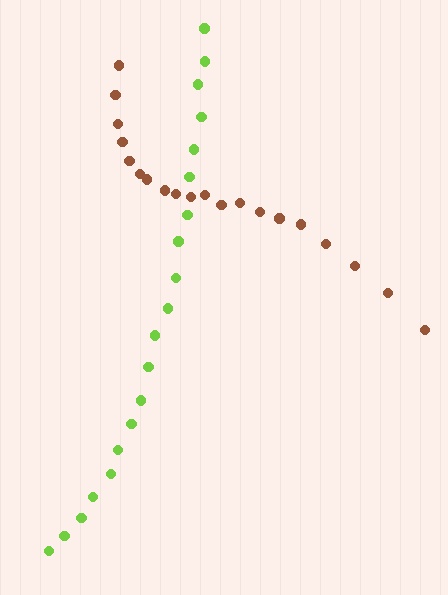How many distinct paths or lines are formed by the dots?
There are 2 distinct paths.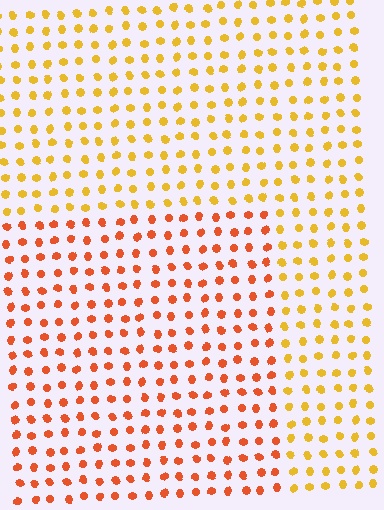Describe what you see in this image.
The image is filled with small yellow elements in a uniform arrangement. A rectangle-shaped region is visible where the elements are tinted to a slightly different hue, forming a subtle color boundary.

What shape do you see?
I see a rectangle.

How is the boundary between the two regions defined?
The boundary is defined purely by a slight shift in hue (about 33 degrees). Spacing, size, and orientation are identical on both sides.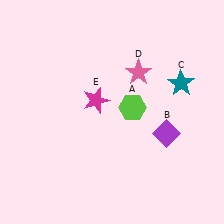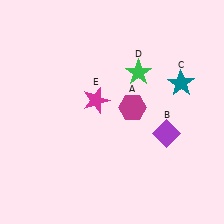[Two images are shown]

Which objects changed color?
A changed from lime to magenta. D changed from pink to green.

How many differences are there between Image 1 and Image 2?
There are 2 differences between the two images.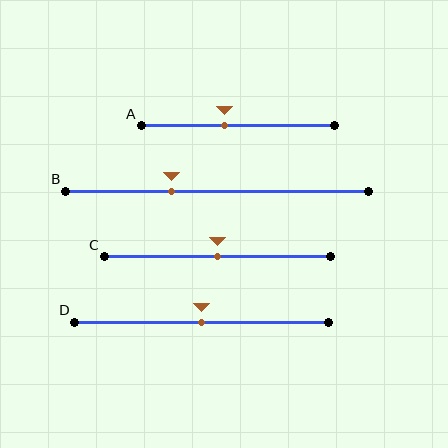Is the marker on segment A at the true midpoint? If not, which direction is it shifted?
No, the marker on segment A is shifted to the left by about 7% of the segment length.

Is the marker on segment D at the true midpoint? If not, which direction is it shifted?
Yes, the marker on segment D is at the true midpoint.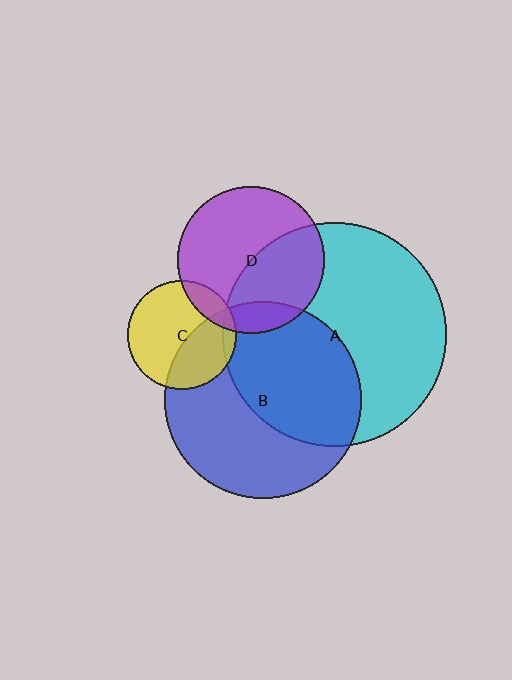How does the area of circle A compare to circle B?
Approximately 1.3 times.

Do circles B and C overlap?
Yes.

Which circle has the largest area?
Circle A (cyan).